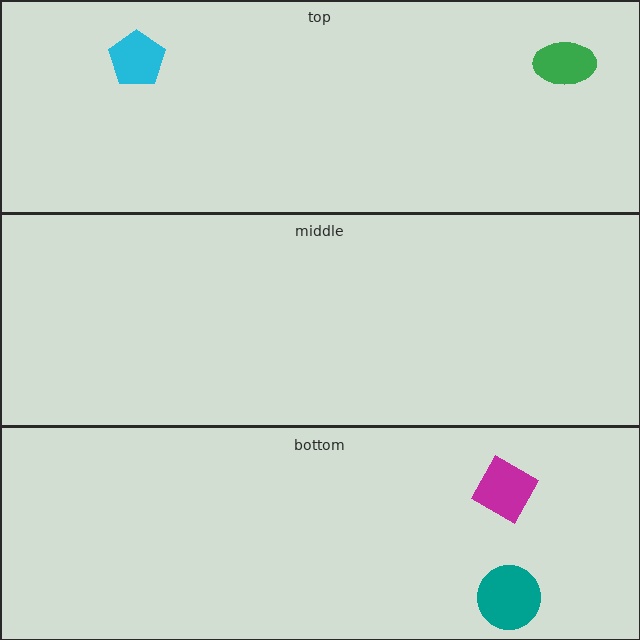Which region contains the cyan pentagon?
The top region.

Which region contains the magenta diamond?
The bottom region.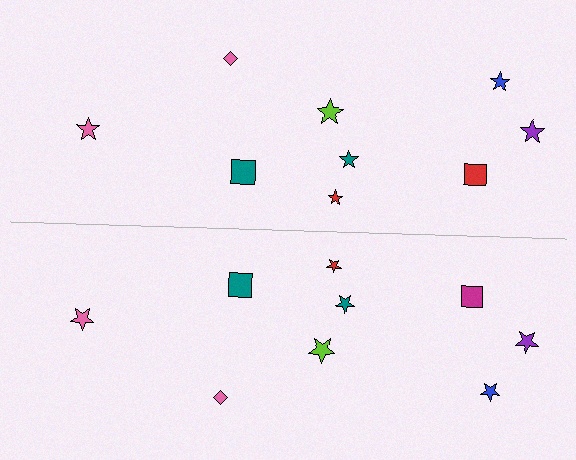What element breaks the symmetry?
The magenta square on the bottom side breaks the symmetry — its mirror counterpart is red.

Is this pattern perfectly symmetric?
No, the pattern is not perfectly symmetric. The magenta square on the bottom side breaks the symmetry — its mirror counterpart is red.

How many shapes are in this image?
There are 18 shapes in this image.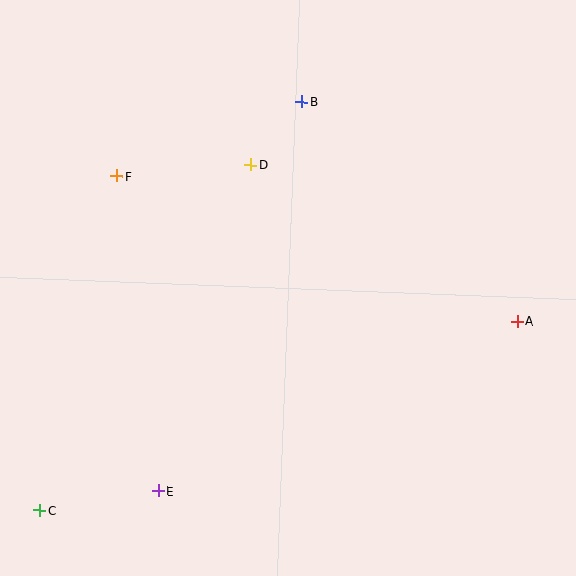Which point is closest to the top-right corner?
Point B is closest to the top-right corner.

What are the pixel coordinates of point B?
Point B is at (302, 101).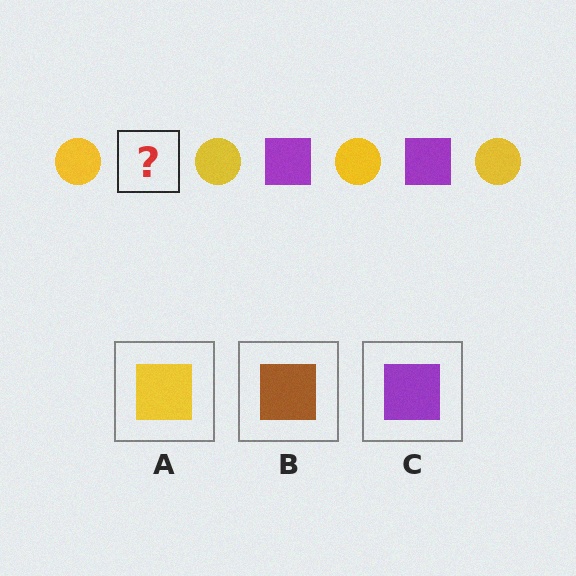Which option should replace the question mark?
Option C.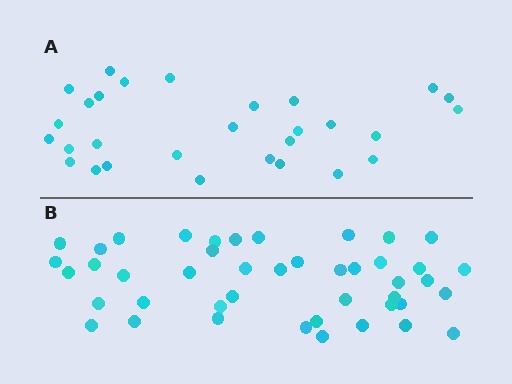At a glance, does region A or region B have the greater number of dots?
Region B (the bottom region) has more dots.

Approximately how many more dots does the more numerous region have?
Region B has approximately 15 more dots than region A.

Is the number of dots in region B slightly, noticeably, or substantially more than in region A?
Region B has substantially more. The ratio is roughly 1.5 to 1.